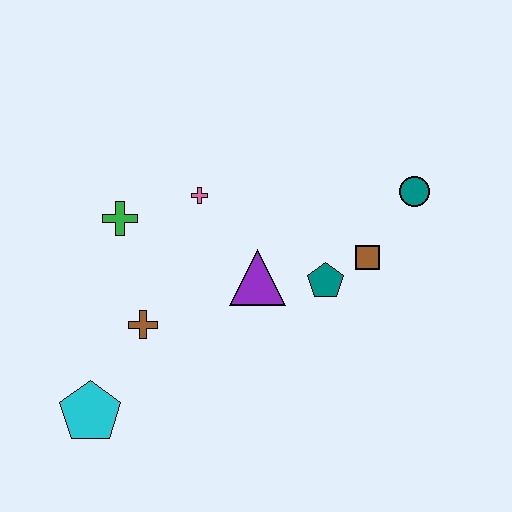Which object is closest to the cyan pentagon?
The brown cross is closest to the cyan pentagon.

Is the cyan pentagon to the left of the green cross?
Yes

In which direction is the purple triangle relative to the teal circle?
The purple triangle is to the left of the teal circle.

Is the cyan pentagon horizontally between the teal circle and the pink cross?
No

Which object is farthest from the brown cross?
The teal circle is farthest from the brown cross.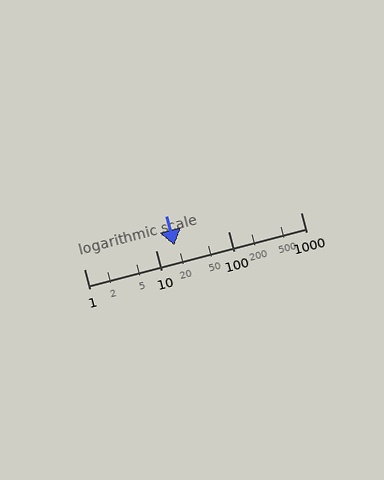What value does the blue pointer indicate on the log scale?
The pointer indicates approximately 18.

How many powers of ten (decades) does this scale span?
The scale spans 3 decades, from 1 to 1000.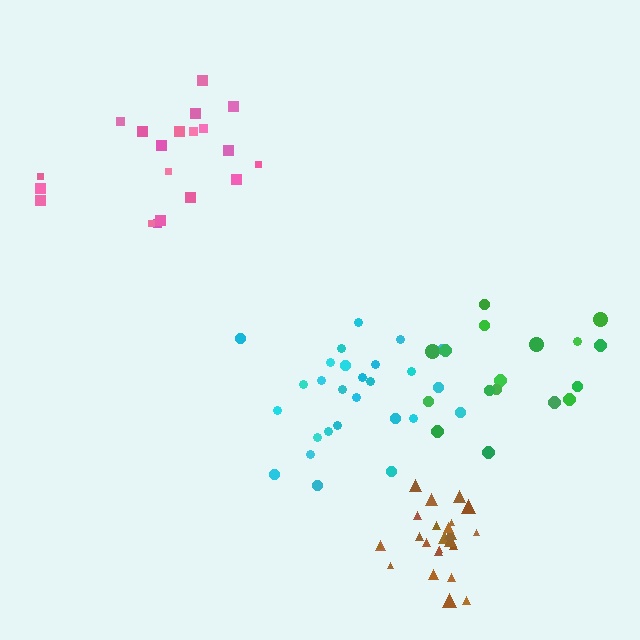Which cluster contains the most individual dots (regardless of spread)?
Cyan (27).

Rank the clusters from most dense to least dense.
brown, cyan, green, pink.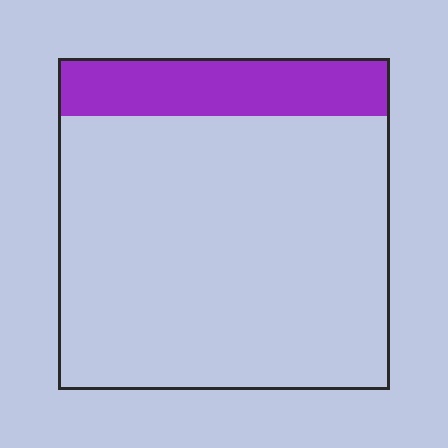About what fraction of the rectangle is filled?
About one sixth (1/6).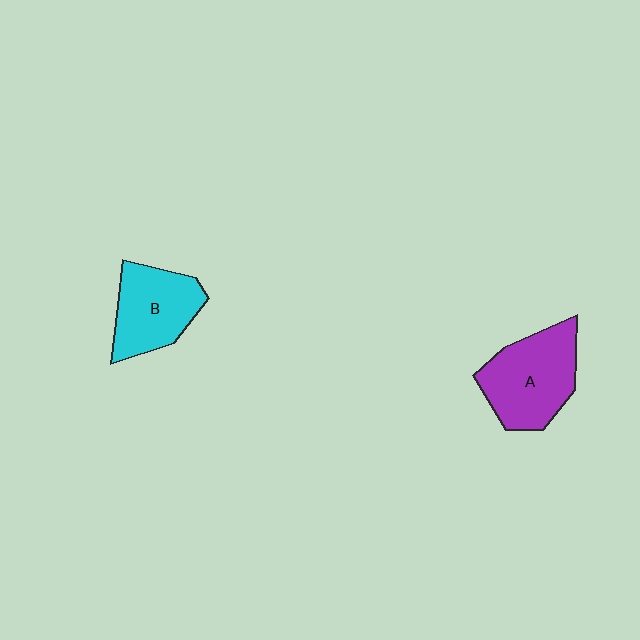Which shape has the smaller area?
Shape B (cyan).